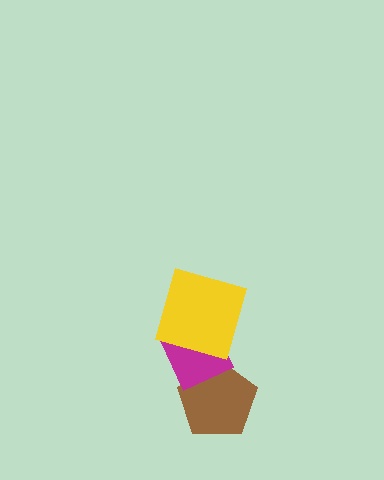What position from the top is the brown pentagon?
The brown pentagon is 3rd from the top.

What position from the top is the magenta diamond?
The magenta diamond is 2nd from the top.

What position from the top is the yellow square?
The yellow square is 1st from the top.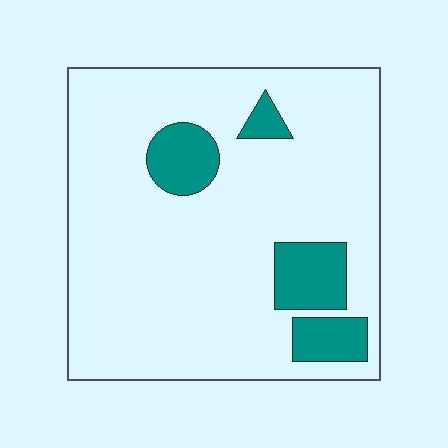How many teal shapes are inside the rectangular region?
4.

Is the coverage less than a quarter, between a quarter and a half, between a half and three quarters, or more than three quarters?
Less than a quarter.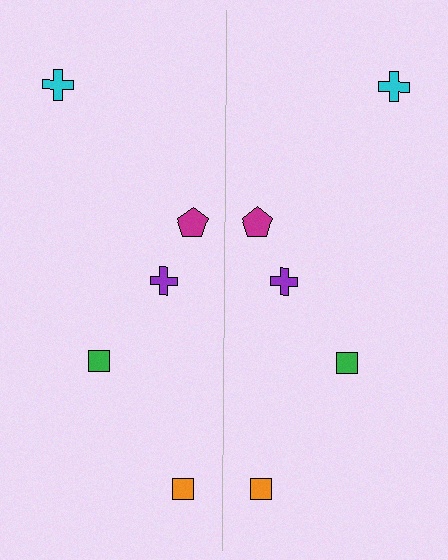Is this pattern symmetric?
Yes, this pattern has bilateral (reflection) symmetry.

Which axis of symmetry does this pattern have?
The pattern has a vertical axis of symmetry running through the center of the image.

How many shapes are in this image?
There are 10 shapes in this image.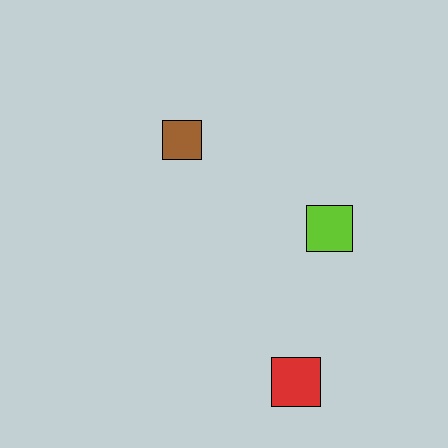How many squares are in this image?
There are 3 squares.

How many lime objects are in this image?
There is 1 lime object.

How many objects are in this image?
There are 3 objects.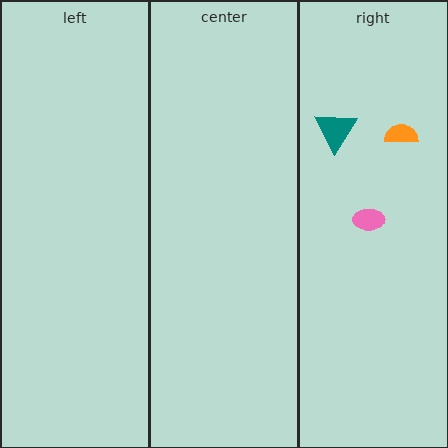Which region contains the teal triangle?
The right region.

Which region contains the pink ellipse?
The right region.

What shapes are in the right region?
The orange semicircle, the pink ellipse, the teal triangle.